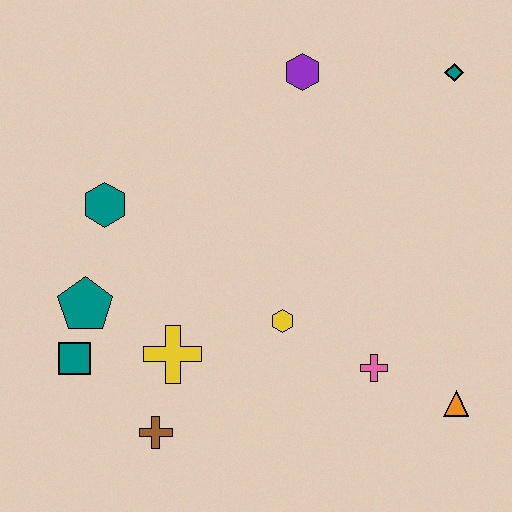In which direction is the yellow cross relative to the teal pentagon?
The yellow cross is to the right of the teal pentagon.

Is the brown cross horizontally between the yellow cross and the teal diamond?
No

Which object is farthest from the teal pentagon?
The teal diamond is farthest from the teal pentagon.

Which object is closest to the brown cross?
The yellow cross is closest to the brown cross.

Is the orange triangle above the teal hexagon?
No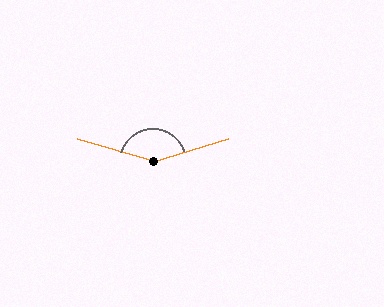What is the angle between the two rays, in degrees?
Approximately 146 degrees.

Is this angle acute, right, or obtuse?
It is obtuse.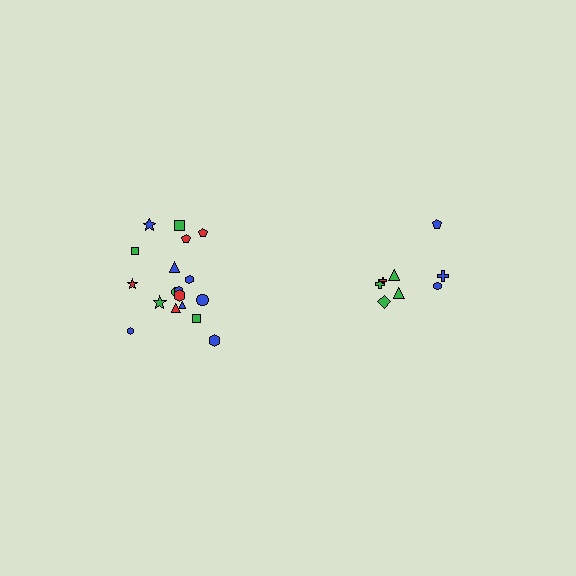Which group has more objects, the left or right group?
The left group.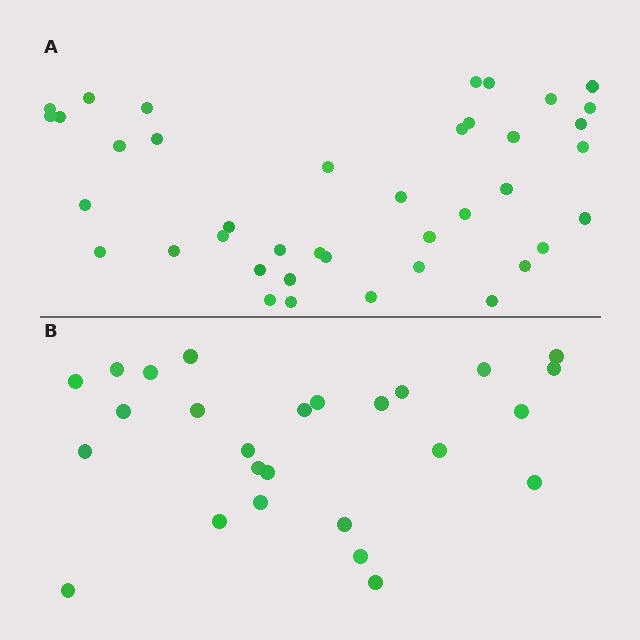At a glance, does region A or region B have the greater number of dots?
Region A (the top region) has more dots.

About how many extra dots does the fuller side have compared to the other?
Region A has approximately 15 more dots than region B.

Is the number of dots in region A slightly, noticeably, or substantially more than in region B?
Region A has substantially more. The ratio is roughly 1.5 to 1.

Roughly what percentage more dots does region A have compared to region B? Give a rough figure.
About 55% more.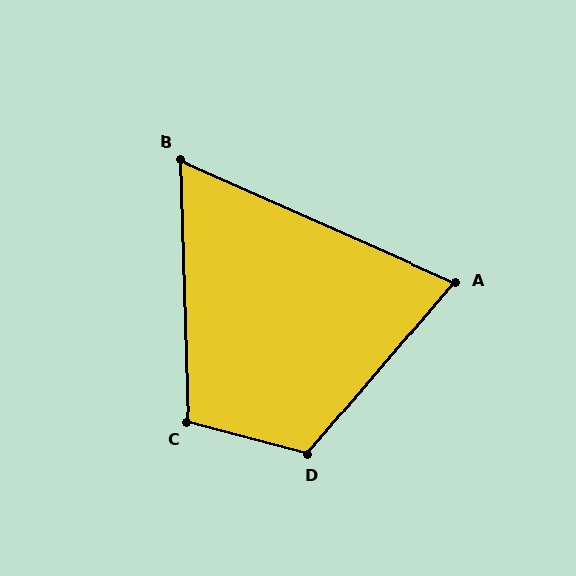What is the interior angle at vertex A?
Approximately 73 degrees (acute).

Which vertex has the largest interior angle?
D, at approximately 115 degrees.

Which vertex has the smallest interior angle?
B, at approximately 65 degrees.